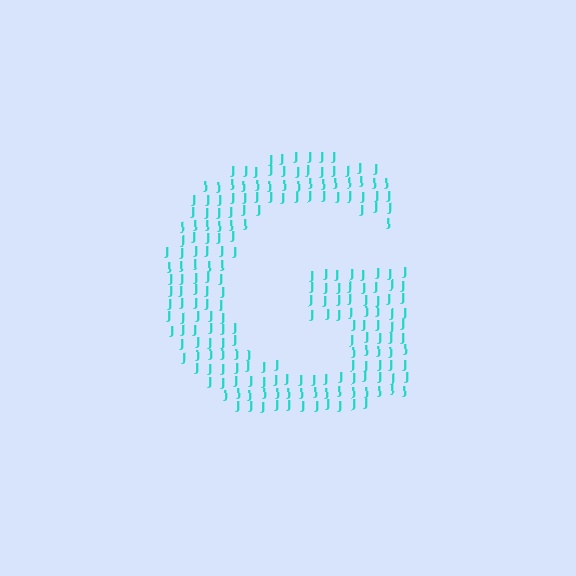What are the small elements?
The small elements are letter J's.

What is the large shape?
The large shape is the letter G.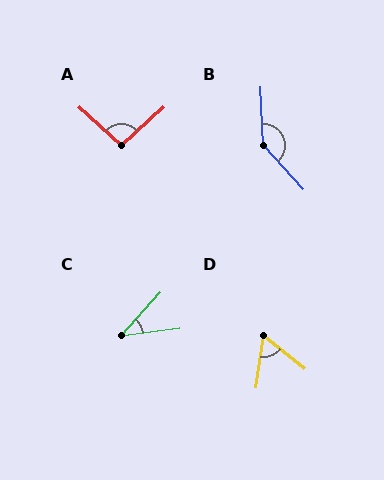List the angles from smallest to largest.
C (41°), D (60°), A (95°), B (140°).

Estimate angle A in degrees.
Approximately 95 degrees.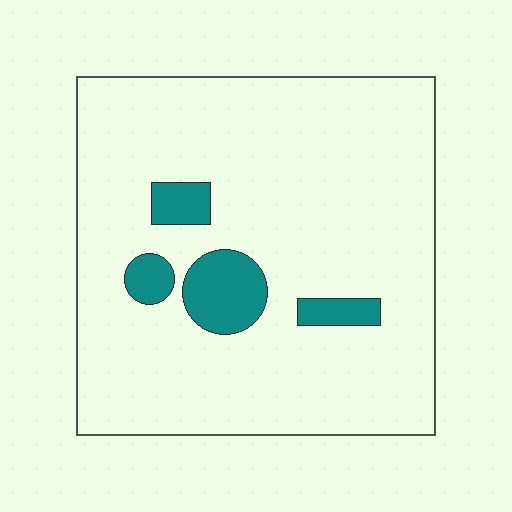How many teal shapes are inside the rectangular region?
4.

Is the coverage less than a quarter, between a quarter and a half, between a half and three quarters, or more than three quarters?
Less than a quarter.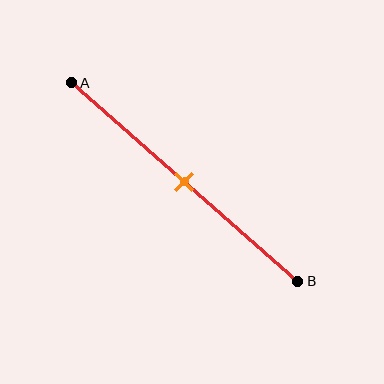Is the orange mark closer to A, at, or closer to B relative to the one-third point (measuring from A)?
The orange mark is closer to point B than the one-third point of segment AB.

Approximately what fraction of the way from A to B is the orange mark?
The orange mark is approximately 50% of the way from A to B.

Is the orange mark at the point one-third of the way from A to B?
No, the mark is at about 50% from A, not at the 33% one-third point.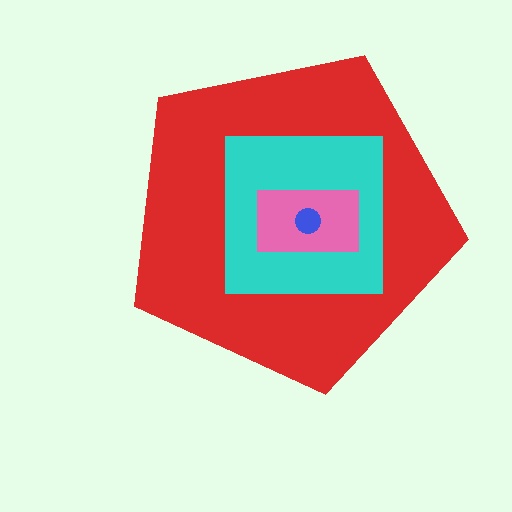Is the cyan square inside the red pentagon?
Yes.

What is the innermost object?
The blue circle.